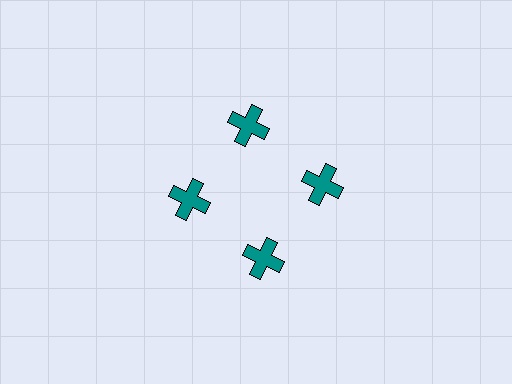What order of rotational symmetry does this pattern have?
This pattern has 4-fold rotational symmetry.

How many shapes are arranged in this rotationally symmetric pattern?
There are 4 shapes, arranged in 4 groups of 1.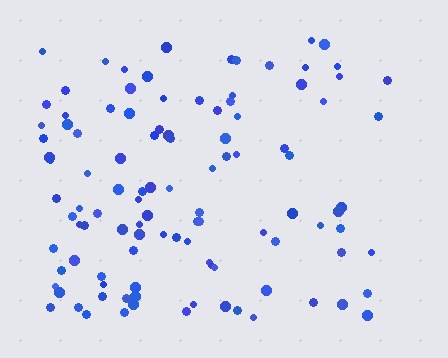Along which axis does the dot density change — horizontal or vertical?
Horizontal.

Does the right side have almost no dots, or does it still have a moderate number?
Still a moderate number, just noticeably fewer than the left.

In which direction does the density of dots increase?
From right to left, with the left side densest.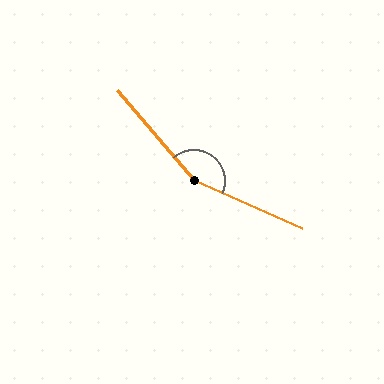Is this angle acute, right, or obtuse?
It is obtuse.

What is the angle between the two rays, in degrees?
Approximately 154 degrees.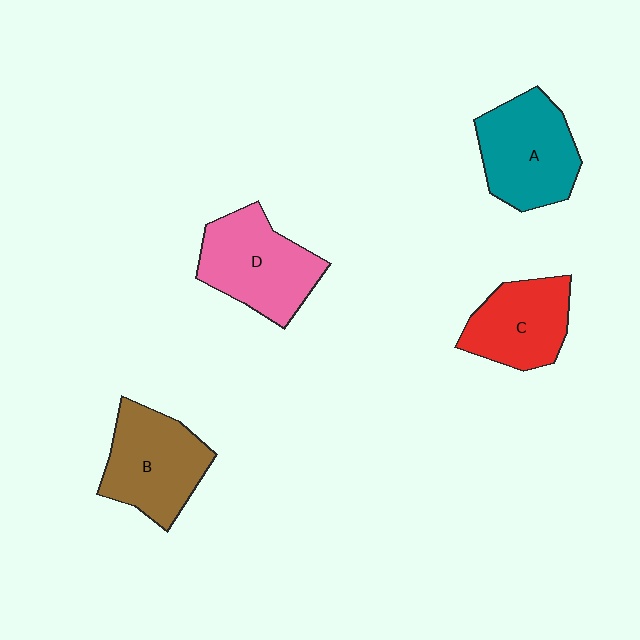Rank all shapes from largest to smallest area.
From largest to smallest: D (pink), A (teal), B (brown), C (red).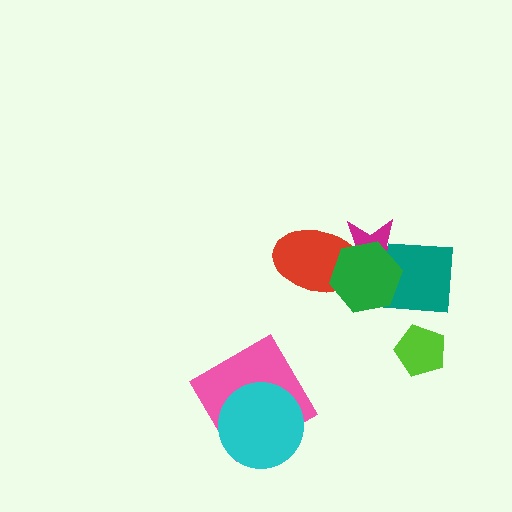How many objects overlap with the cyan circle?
1 object overlaps with the cyan circle.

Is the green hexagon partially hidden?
No, no other shape covers it.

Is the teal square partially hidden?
Yes, it is partially covered by another shape.